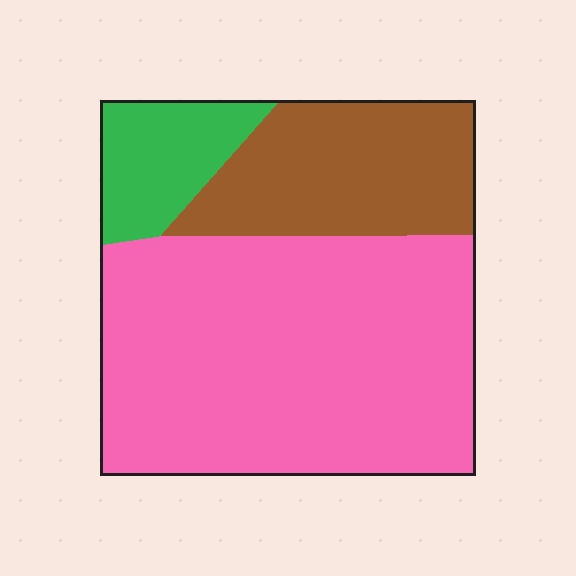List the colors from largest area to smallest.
From largest to smallest: pink, brown, green.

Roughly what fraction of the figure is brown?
Brown covers roughly 25% of the figure.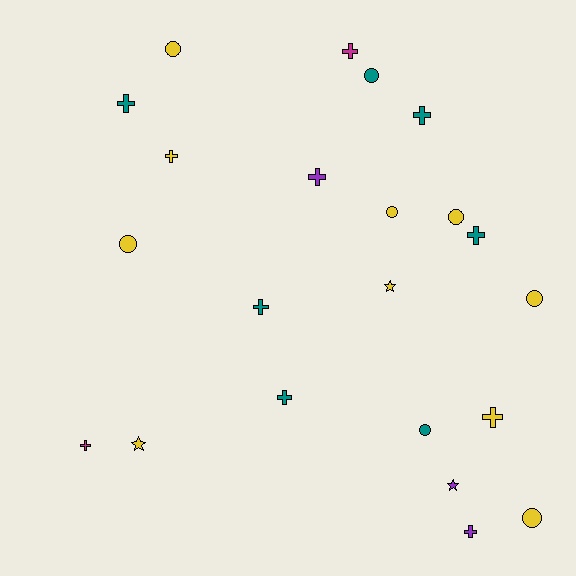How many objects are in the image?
There are 22 objects.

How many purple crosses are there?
There are 2 purple crosses.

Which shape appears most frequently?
Cross, with 11 objects.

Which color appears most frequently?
Yellow, with 10 objects.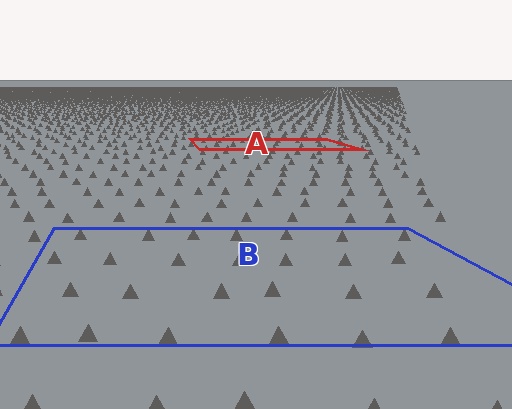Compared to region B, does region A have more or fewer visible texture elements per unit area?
Region A has more texture elements per unit area — they are packed more densely because it is farther away.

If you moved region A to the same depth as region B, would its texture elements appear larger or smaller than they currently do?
They would appear larger. At a closer depth, the same texture elements are projected at a bigger on-screen size.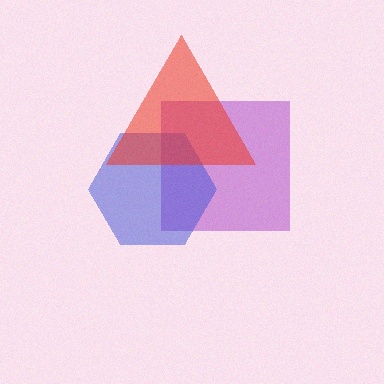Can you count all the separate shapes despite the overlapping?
Yes, there are 3 separate shapes.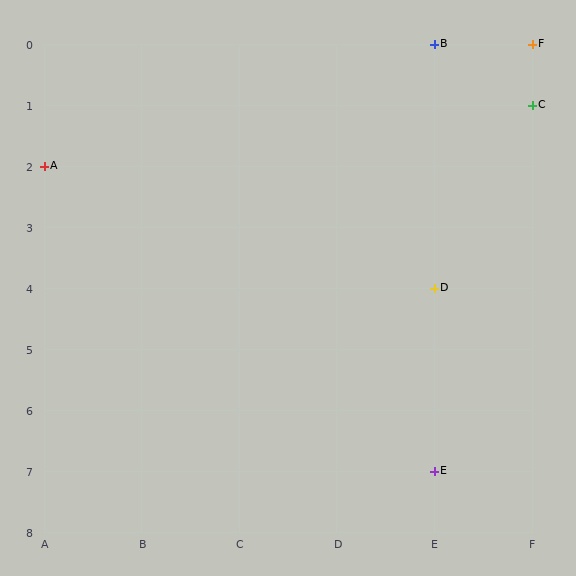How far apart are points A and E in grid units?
Points A and E are 4 columns and 5 rows apart (about 6.4 grid units diagonally).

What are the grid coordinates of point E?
Point E is at grid coordinates (E, 7).